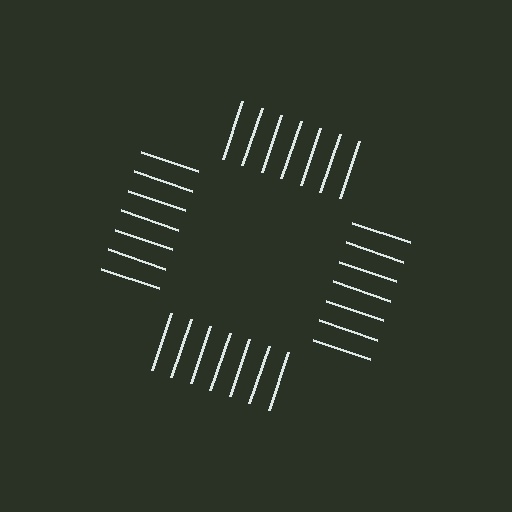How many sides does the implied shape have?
4 sides — the line-ends trace a square.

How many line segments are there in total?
28 — 7 along each of the 4 edges.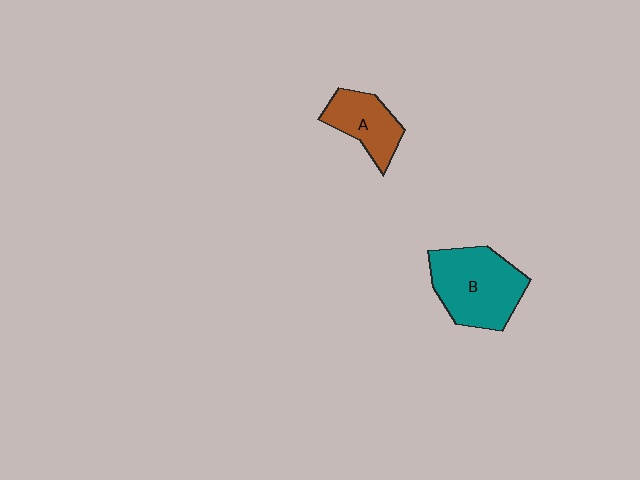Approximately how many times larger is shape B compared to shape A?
Approximately 1.7 times.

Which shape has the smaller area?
Shape A (brown).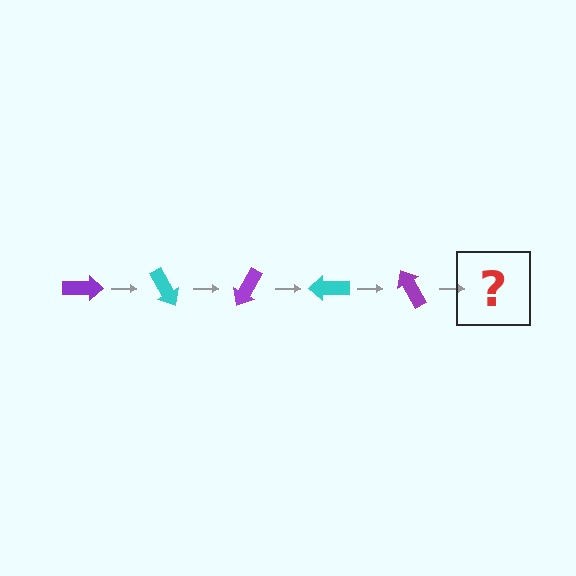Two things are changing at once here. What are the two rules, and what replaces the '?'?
The two rules are that it rotates 60 degrees each step and the color cycles through purple and cyan. The '?' should be a cyan arrow, rotated 300 degrees from the start.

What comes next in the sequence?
The next element should be a cyan arrow, rotated 300 degrees from the start.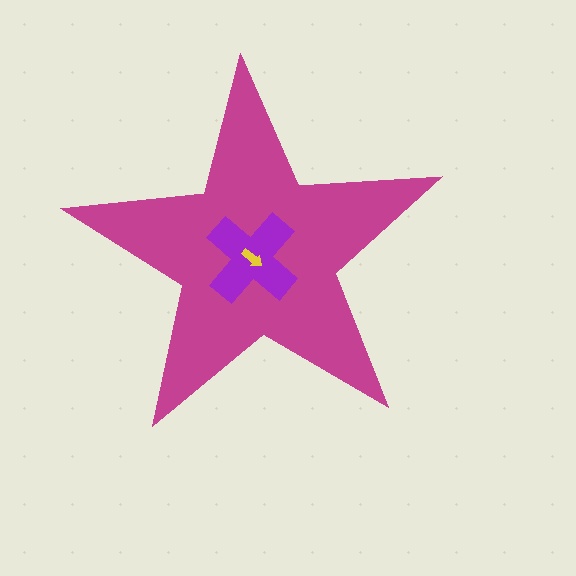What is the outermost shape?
The magenta star.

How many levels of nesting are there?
3.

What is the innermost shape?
The yellow arrow.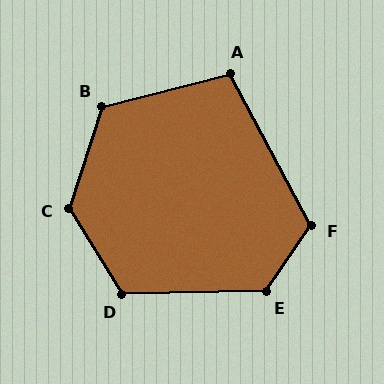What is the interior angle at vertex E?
Approximately 126 degrees (obtuse).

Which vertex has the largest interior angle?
C, at approximately 131 degrees.